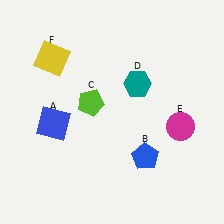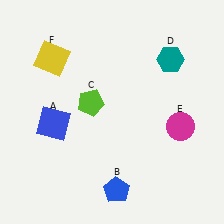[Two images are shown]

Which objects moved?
The objects that moved are: the blue pentagon (B), the teal hexagon (D).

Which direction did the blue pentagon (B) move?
The blue pentagon (B) moved down.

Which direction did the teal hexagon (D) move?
The teal hexagon (D) moved right.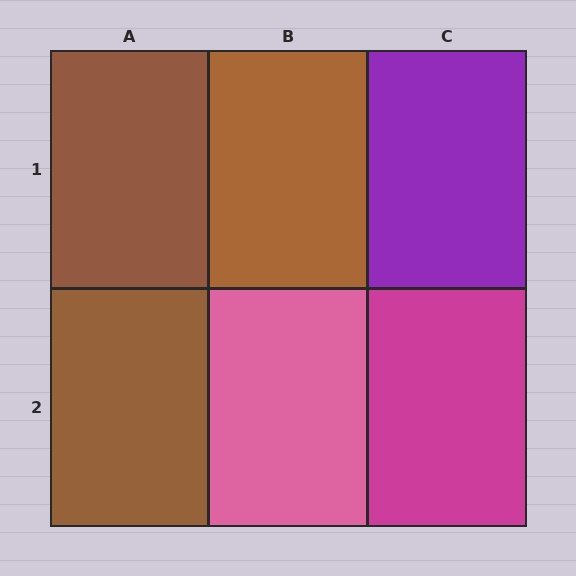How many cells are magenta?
1 cell is magenta.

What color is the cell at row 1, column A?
Brown.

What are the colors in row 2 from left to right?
Brown, pink, magenta.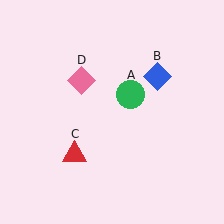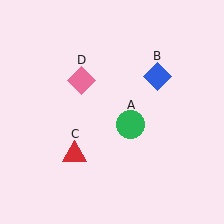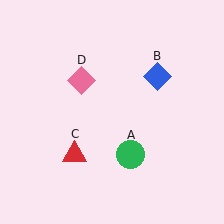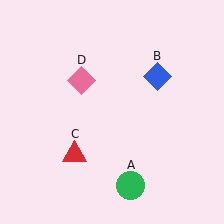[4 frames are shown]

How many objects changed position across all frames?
1 object changed position: green circle (object A).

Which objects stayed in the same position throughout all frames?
Blue diamond (object B) and red triangle (object C) and pink diamond (object D) remained stationary.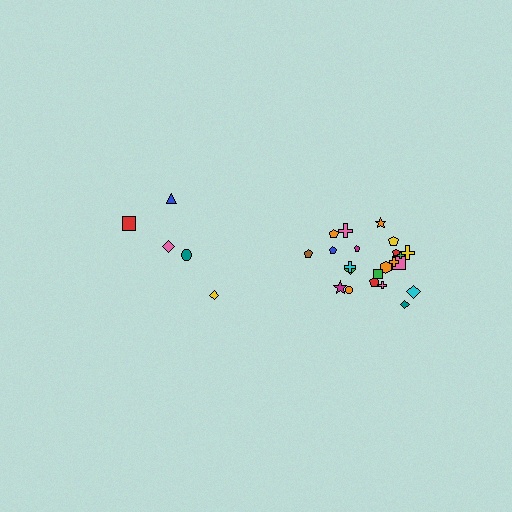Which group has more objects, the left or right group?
The right group.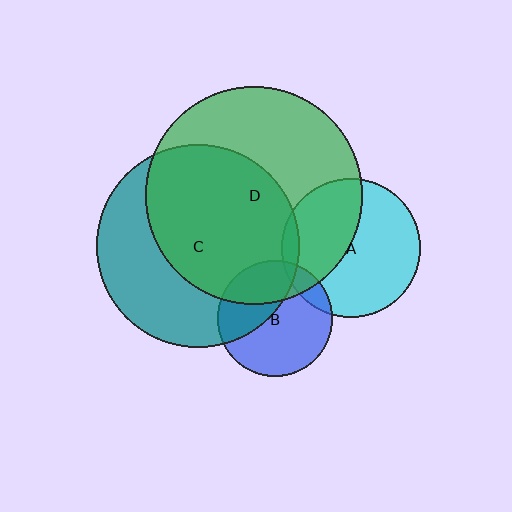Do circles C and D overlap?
Yes.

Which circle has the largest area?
Circle D (green).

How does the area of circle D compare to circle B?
Approximately 3.6 times.